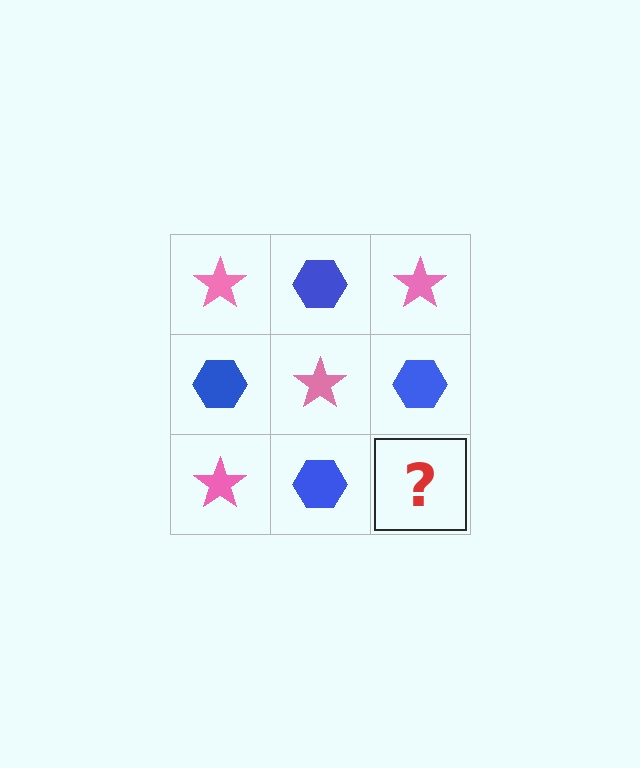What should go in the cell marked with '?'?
The missing cell should contain a pink star.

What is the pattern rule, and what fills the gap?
The rule is that it alternates pink star and blue hexagon in a checkerboard pattern. The gap should be filled with a pink star.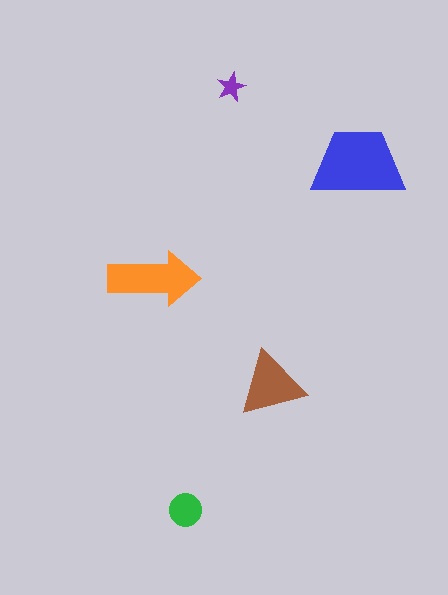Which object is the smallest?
The purple star.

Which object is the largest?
The blue trapezoid.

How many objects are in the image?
There are 5 objects in the image.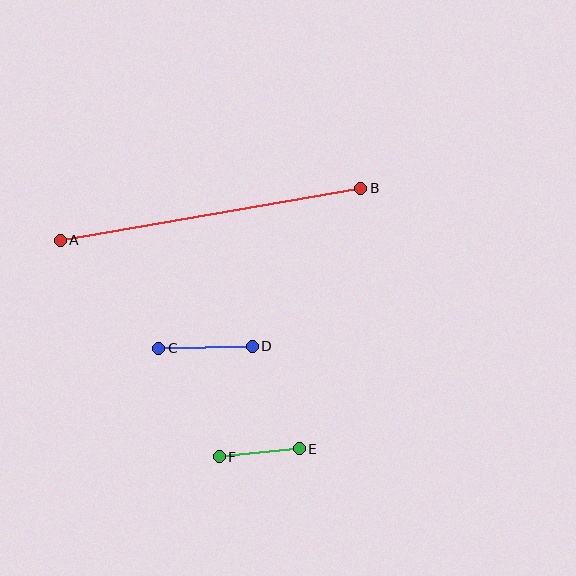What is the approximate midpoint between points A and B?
The midpoint is at approximately (211, 214) pixels.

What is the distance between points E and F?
The distance is approximately 80 pixels.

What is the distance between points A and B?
The distance is approximately 305 pixels.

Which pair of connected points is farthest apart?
Points A and B are farthest apart.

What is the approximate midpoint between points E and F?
The midpoint is at approximately (259, 453) pixels.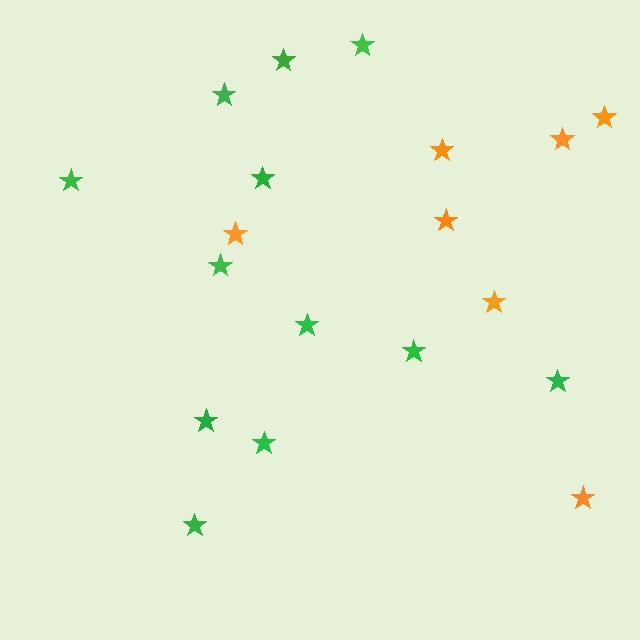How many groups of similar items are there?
There are 2 groups: one group of green stars (12) and one group of orange stars (7).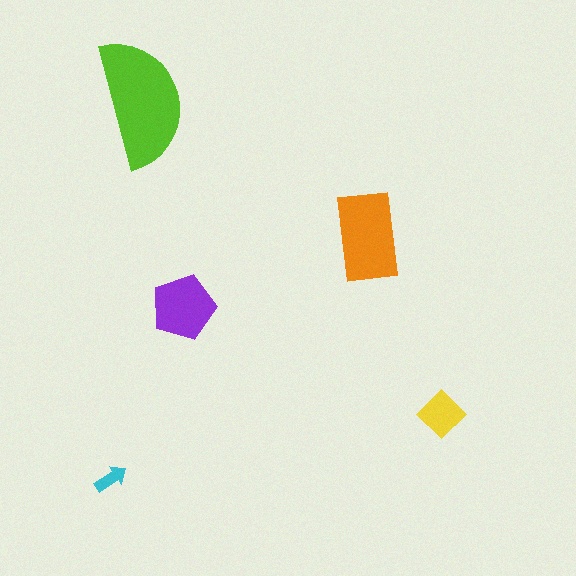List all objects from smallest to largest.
The cyan arrow, the yellow diamond, the purple pentagon, the orange rectangle, the lime semicircle.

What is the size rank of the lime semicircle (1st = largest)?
1st.